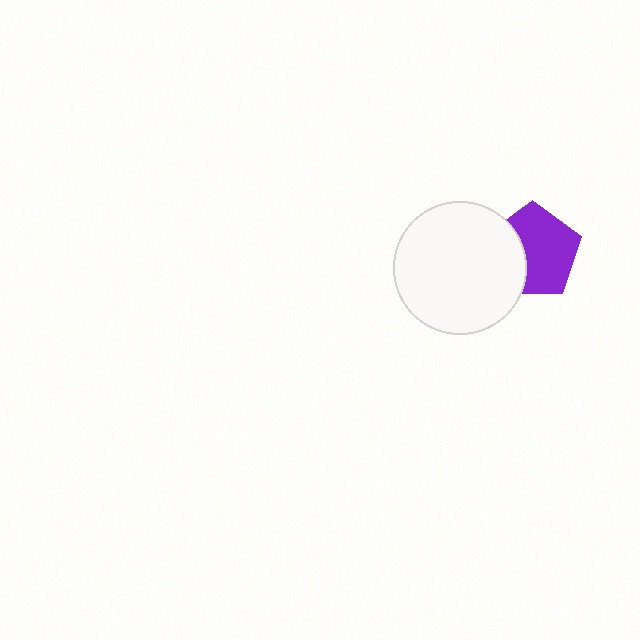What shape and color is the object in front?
The object in front is a white circle.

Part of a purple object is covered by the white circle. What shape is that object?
It is a pentagon.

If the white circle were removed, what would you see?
You would see the complete purple pentagon.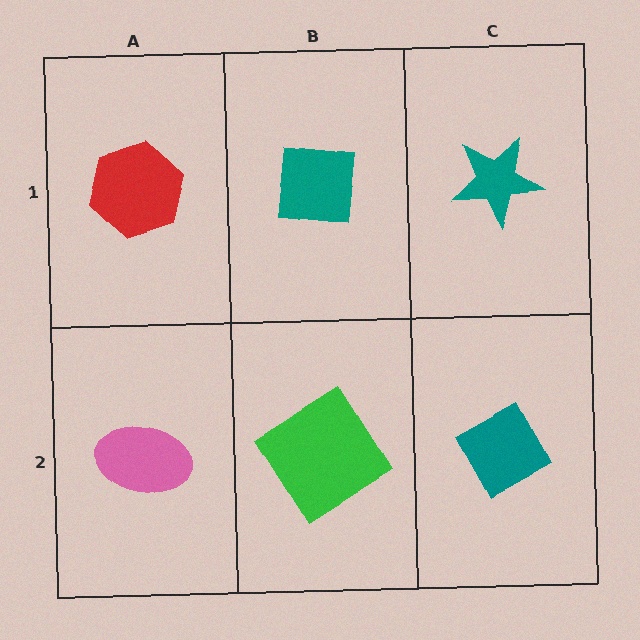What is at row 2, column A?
A pink ellipse.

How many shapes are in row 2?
3 shapes.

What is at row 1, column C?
A teal star.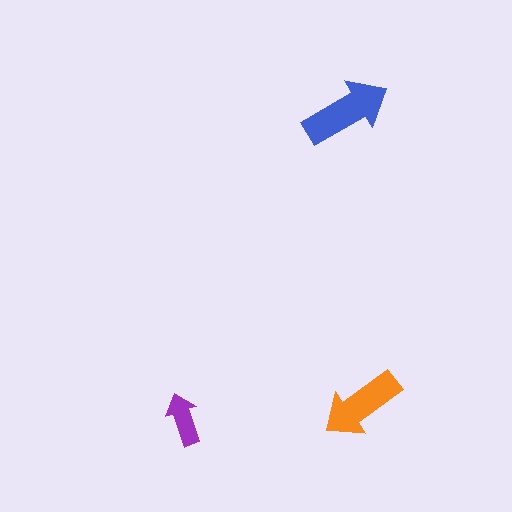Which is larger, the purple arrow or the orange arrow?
The orange one.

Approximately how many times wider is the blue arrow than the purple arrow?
About 1.5 times wider.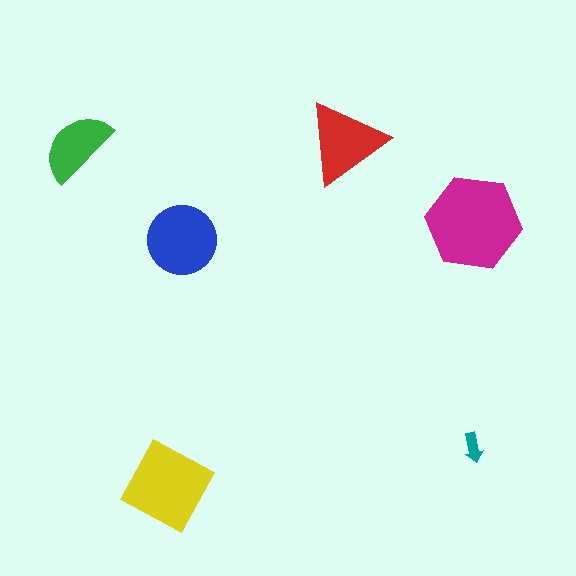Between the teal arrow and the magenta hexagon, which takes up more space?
The magenta hexagon.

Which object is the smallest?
The teal arrow.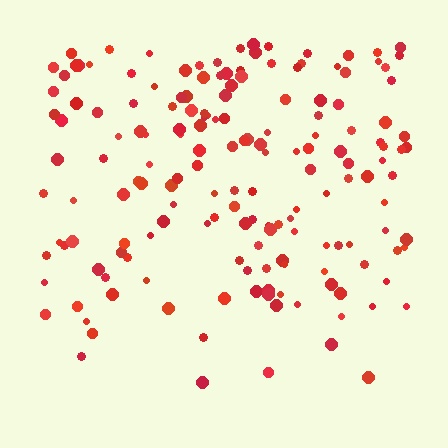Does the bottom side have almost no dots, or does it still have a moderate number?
Still a moderate number, just noticeably fewer than the top.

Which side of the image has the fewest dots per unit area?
The bottom.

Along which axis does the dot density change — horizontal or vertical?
Vertical.